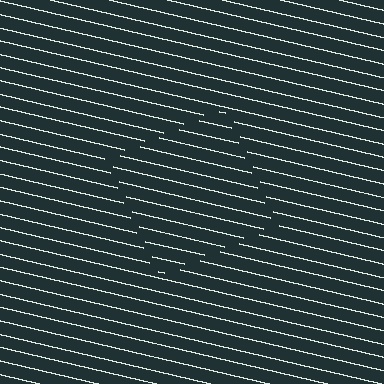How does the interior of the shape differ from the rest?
The interior of the shape contains the same grating, shifted by half a period — the contour is defined by the phase discontinuity where line-ends from the inner and outer gratings abut.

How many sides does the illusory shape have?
4 sides — the line-ends trace a square.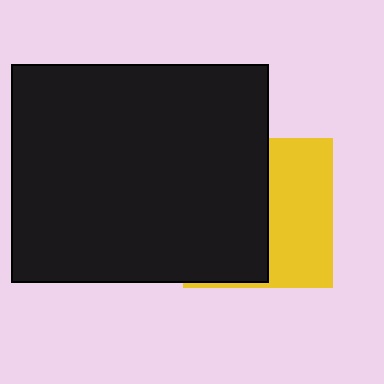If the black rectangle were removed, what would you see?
You would see the complete yellow square.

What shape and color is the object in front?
The object in front is a black rectangle.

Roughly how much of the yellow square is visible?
A small part of it is visible (roughly 44%).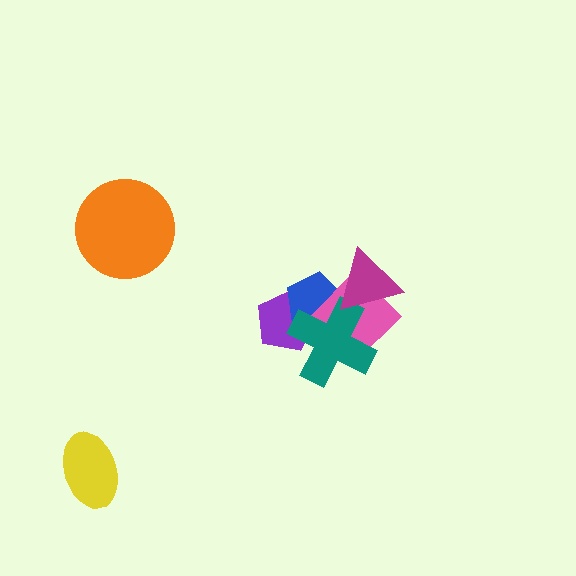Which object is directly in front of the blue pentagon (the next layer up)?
The pink diamond is directly in front of the blue pentagon.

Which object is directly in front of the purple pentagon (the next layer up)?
The blue pentagon is directly in front of the purple pentagon.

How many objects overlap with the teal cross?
4 objects overlap with the teal cross.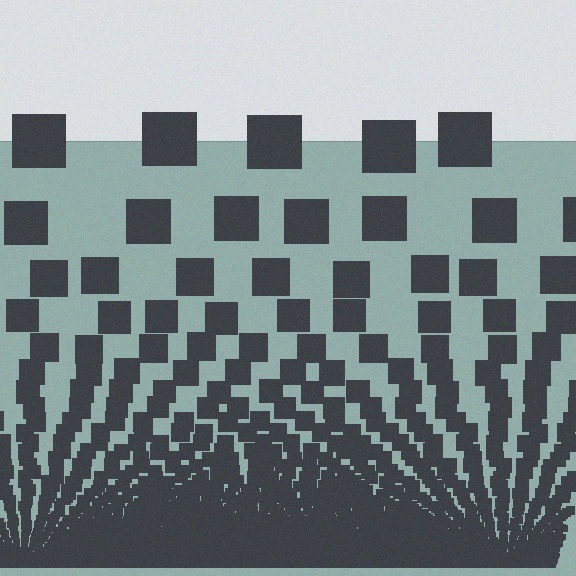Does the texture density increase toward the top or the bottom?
Density increases toward the bottom.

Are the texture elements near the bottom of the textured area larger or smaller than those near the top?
Smaller. The gradient is inverted — elements near the bottom are smaller and denser.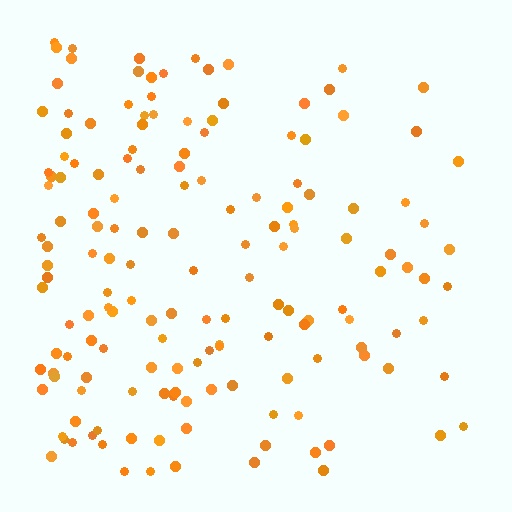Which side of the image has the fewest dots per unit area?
The right.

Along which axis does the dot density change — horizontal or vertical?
Horizontal.